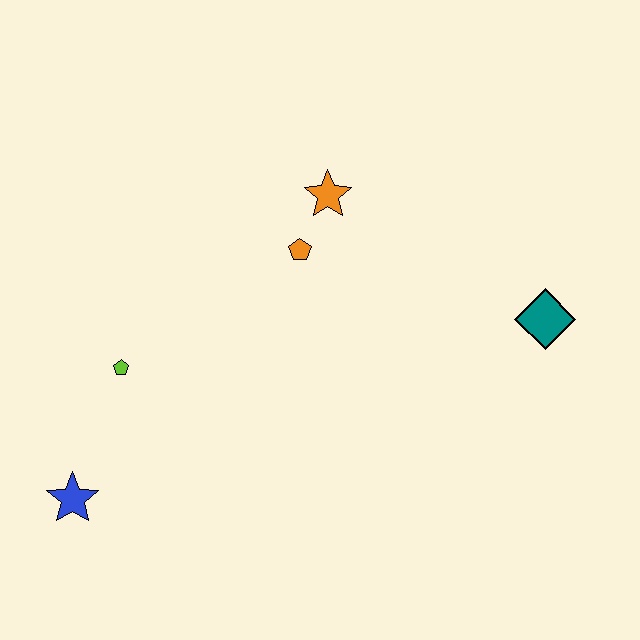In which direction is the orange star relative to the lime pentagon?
The orange star is to the right of the lime pentagon.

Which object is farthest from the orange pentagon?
The blue star is farthest from the orange pentagon.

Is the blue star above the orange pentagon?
No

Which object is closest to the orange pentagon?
The orange star is closest to the orange pentagon.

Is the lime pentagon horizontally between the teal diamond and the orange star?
No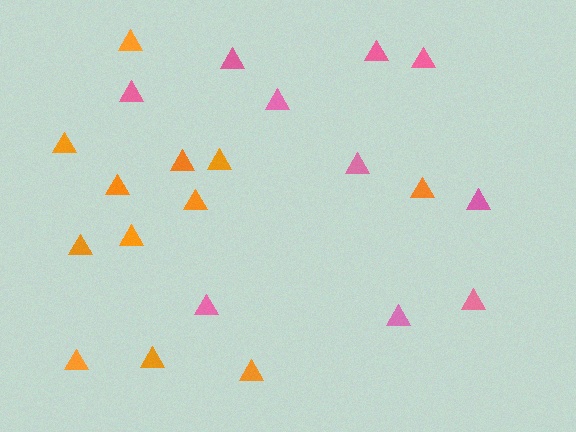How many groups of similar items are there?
There are 2 groups: one group of orange triangles (12) and one group of pink triangles (10).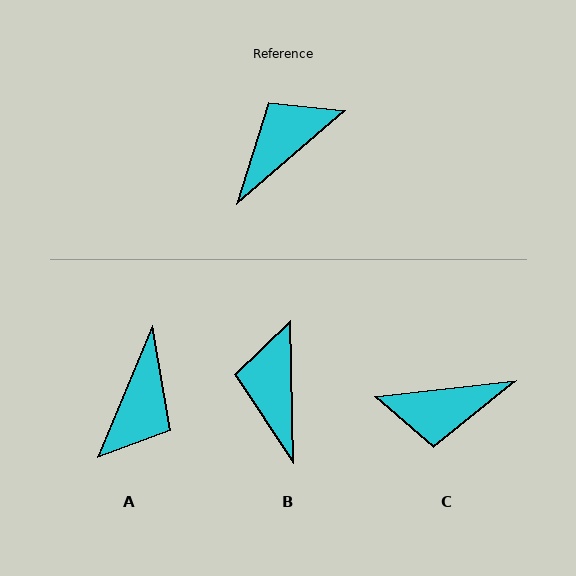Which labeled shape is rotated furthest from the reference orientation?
A, about 153 degrees away.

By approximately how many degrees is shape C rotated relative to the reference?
Approximately 146 degrees counter-clockwise.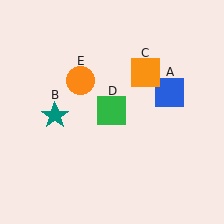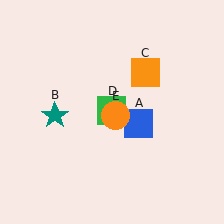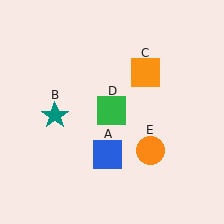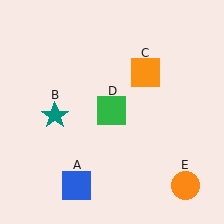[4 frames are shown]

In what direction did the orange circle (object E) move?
The orange circle (object E) moved down and to the right.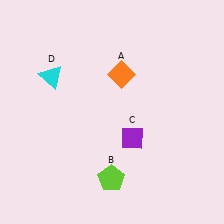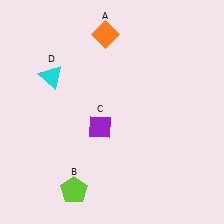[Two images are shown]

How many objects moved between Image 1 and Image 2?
3 objects moved between the two images.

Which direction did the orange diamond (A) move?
The orange diamond (A) moved up.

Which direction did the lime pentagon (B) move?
The lime pentagon (B) moved left.